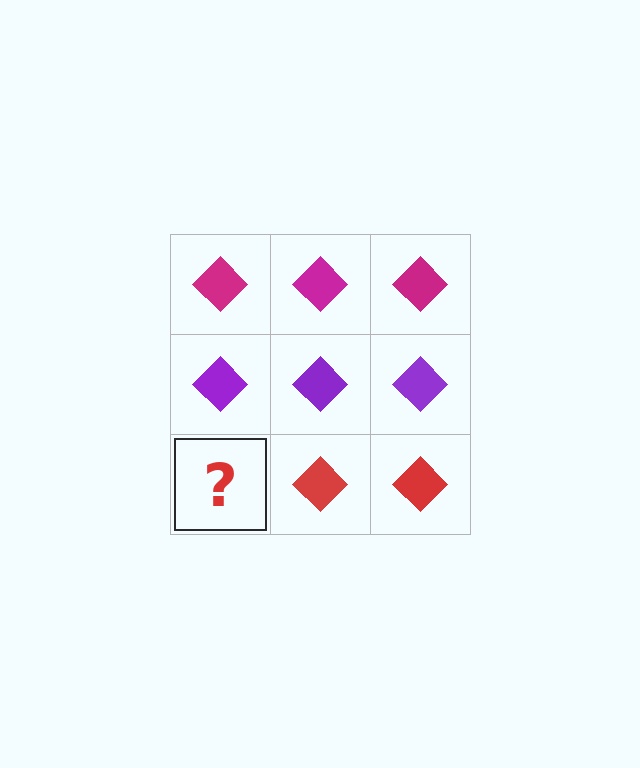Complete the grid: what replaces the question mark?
The question mark should be replaced with a red diamond.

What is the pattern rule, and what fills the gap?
The rule is that each row has a consistent color. The gap should be filled with a red diamond.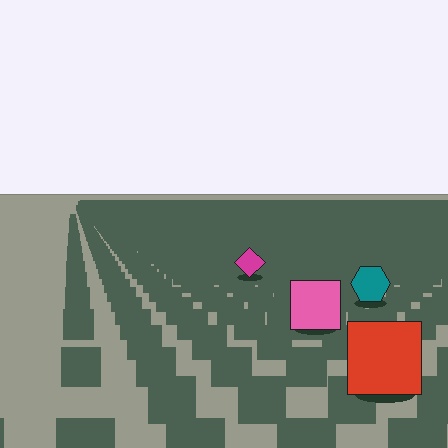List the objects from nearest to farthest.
From nearest to farthest: the red square, the pink square, the teal hexagon, the magenta diamond.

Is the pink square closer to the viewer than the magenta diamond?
Yes. The pink square is closer — you can tell from the texture gradient: the ground texture is coarser near it.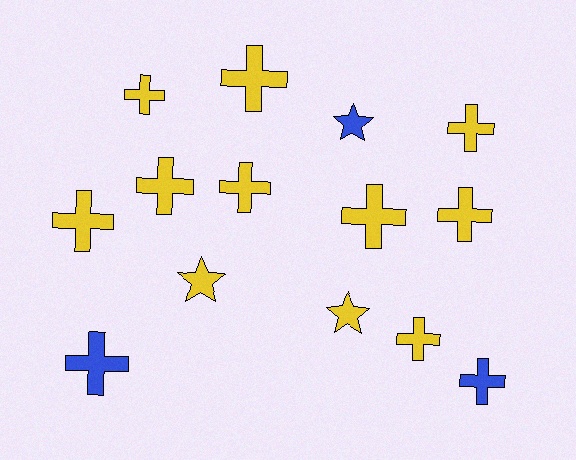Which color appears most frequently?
Yellow, with 11 objects.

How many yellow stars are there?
There are 2 yellow stars.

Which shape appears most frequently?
Cross, with 11 objects.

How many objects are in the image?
There are 14 objects.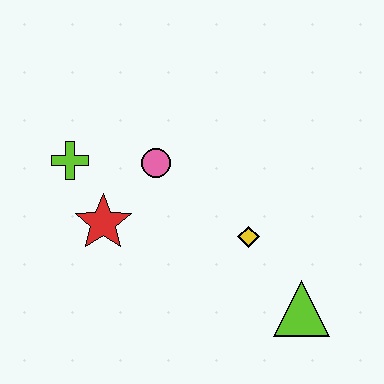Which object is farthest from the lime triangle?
The lime cross is farthest from the lime triangle.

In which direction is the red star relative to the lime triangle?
The red star is to the left of the lime triangle.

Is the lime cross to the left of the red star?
Yes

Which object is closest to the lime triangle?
The yellow diamond is closest to the lime triangle.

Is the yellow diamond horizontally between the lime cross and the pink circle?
No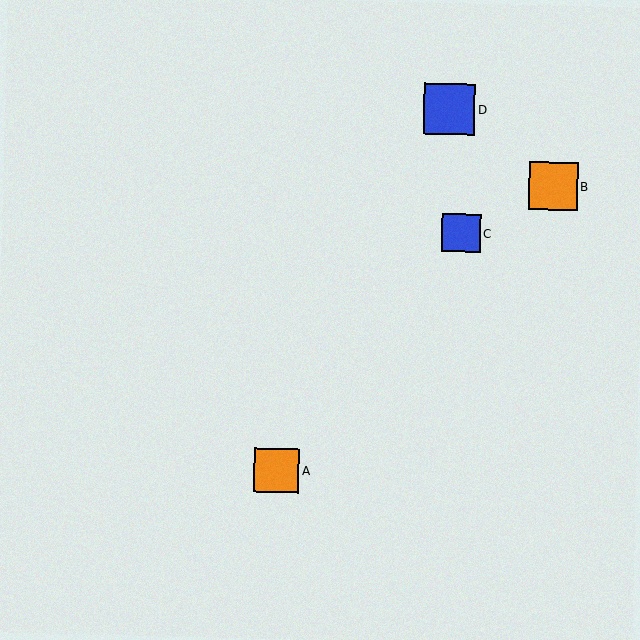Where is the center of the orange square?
The center of the orange square is at (277, 470).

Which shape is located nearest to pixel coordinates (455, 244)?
The blue square (labeled C) at (461, 233) is nearest to that location.